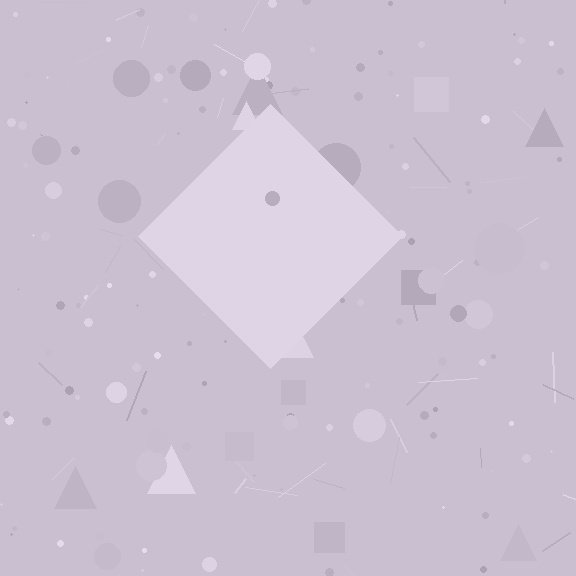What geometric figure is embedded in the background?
A diamond is embedded in the background.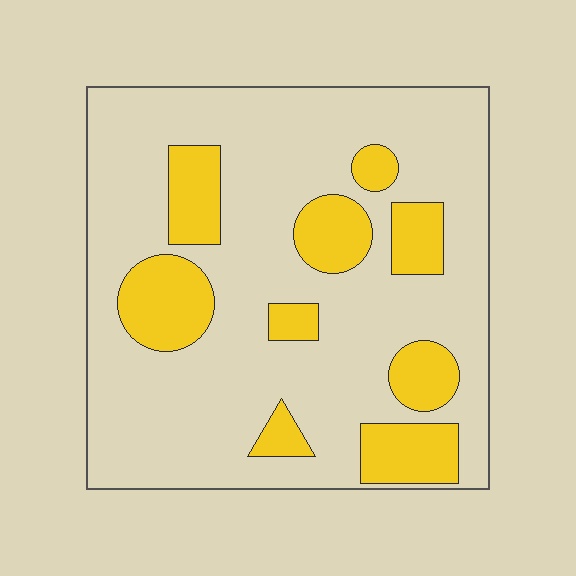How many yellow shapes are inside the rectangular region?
9.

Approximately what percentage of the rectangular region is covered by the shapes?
Approximately 25%.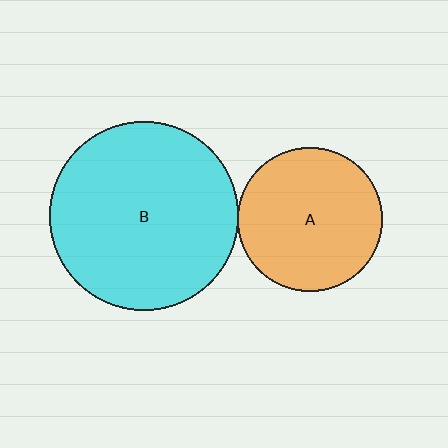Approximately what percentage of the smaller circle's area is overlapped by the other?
Approximately 5%.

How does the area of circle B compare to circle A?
Approximately 1.7 times.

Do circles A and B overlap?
Yes.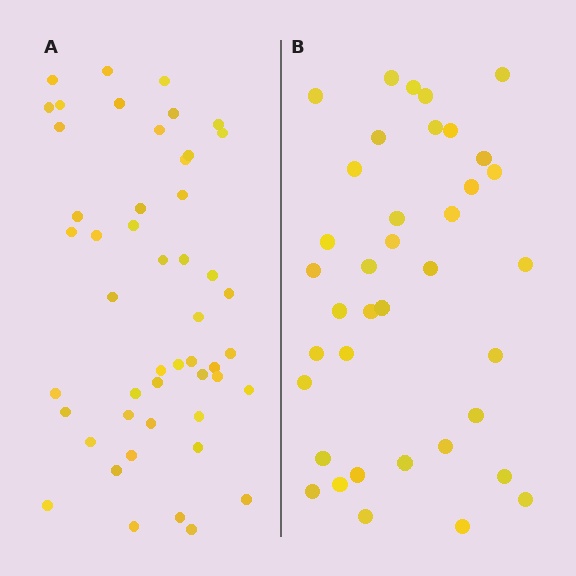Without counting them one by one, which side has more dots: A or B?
Region A (the left region) has more dots.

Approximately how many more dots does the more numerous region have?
Region A has roughly 12 or so more dots than region B.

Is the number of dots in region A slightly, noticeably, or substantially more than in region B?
Region A has noticeably more, but not dramatically so. The ratio is roughly 1.3 to 1.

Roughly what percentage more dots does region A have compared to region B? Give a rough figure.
About 30% more.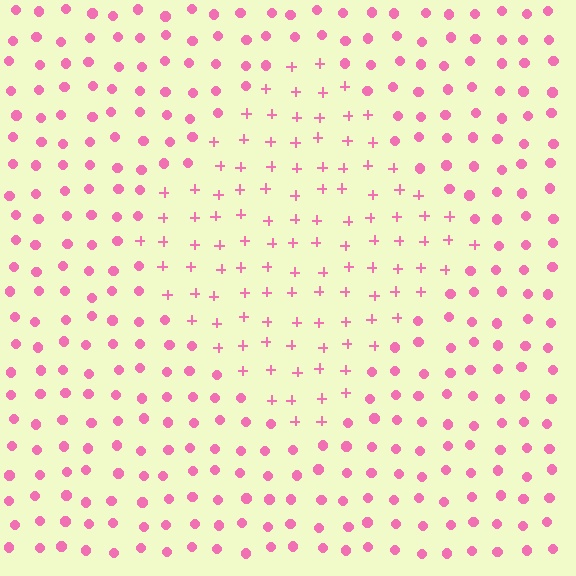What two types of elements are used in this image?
The image uses plus signs inside the diamond region and circles outside it.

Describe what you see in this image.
The image is filled with small pink elements arranged in a uniform grid. A diamond-shaped region contains plus signs, while the surrounding area contains circles. The boundary is defined purely by the change in element shape.